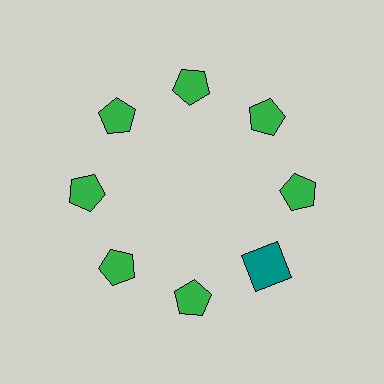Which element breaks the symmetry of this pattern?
The teal square at roughly the 4 o'clock position breaks the symmetry. All other shapes are green pentagons.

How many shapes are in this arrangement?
There are 8 shapes arranged in a ring pattern.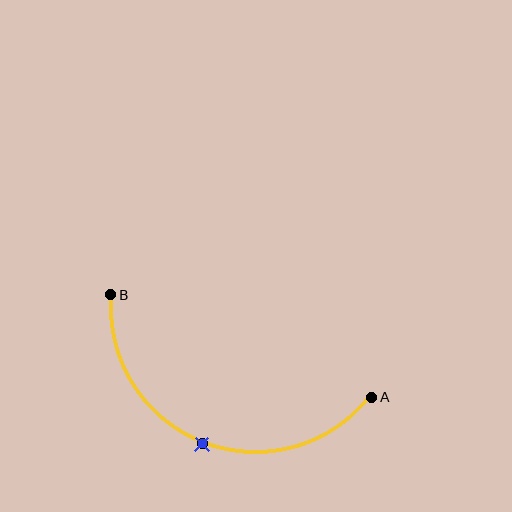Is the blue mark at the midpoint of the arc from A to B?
Yes. The blue mark lies on the arc at equal arc-length from both A and B — it is the arc midpoint.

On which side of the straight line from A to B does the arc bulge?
The arc bulges below the straight line connecting A and B.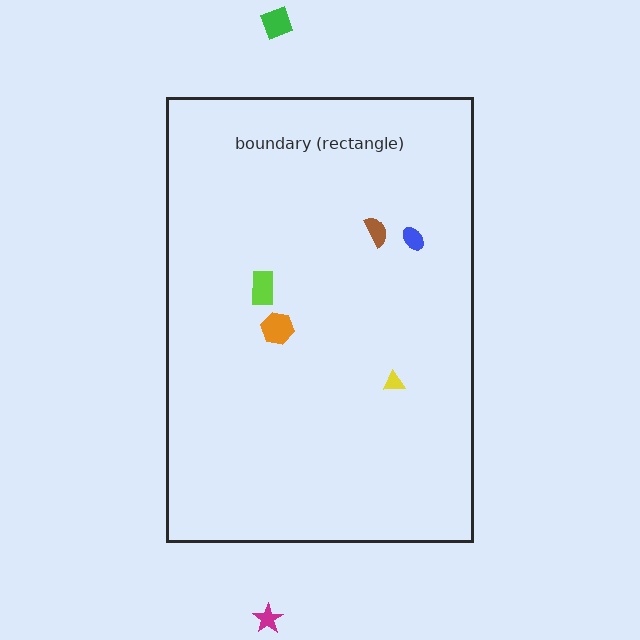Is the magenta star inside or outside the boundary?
Outside.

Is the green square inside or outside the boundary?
Outside.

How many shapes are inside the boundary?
5 inside, 2 outside.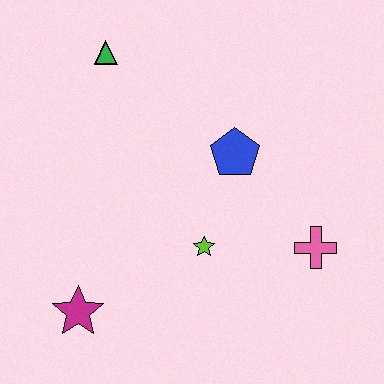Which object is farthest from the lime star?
The green triangle is farthest from the lime star.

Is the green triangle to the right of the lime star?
No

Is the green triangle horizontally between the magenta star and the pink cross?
Yes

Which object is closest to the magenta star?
The lime star is closest to the magenta star.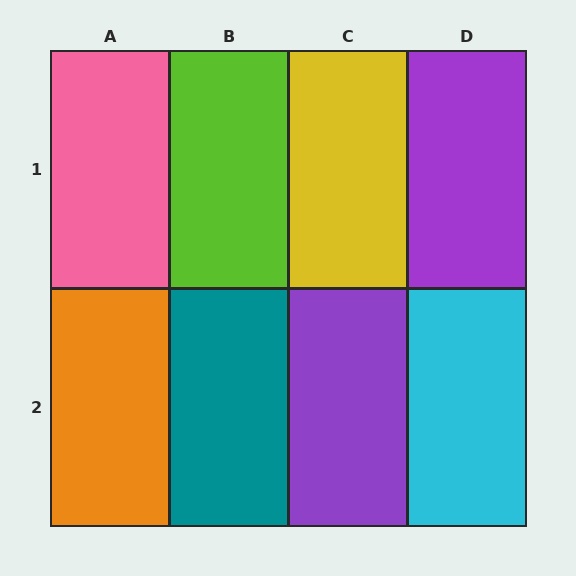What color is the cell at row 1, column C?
Yellow.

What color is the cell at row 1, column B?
Lime.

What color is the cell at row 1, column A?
Pink.